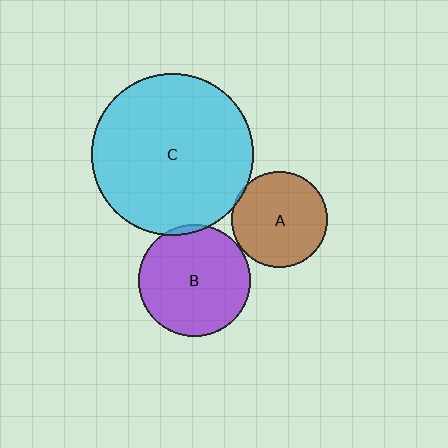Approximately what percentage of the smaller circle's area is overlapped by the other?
Approximately 5%.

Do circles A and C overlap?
Yes.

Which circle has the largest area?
Circle C (cyan).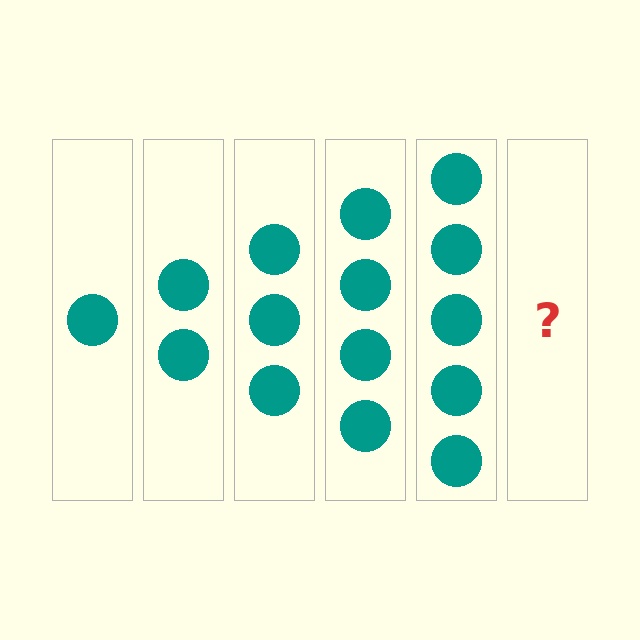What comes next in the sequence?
The next element should be 6 circles.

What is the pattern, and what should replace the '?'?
The pattern is that each step adds one more circle. The '?' should be 6 circles.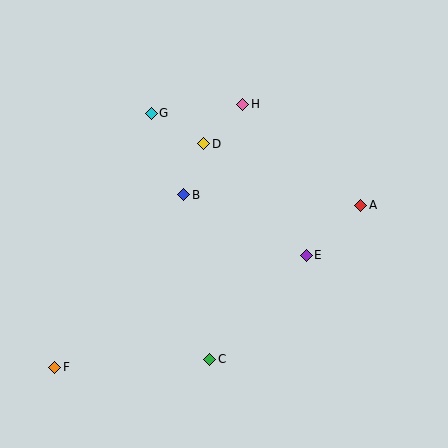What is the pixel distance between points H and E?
The distance between H and E is 164 pixels.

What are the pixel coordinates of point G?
Point G is at (151, 113).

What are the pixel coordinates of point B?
Point B is at (183, 195).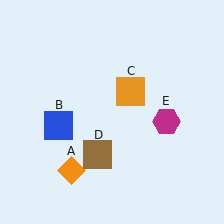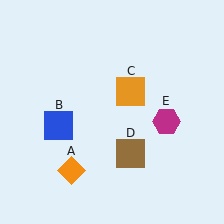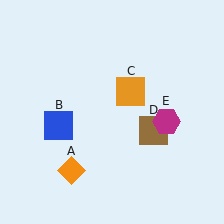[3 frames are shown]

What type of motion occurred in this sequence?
The brown square (object D) rotated counterclockwise around the center of the scene.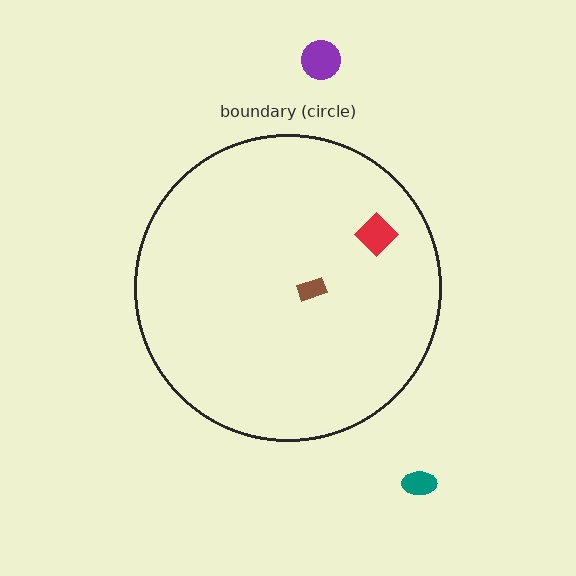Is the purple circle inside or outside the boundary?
Outside.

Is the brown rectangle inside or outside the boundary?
Inside.